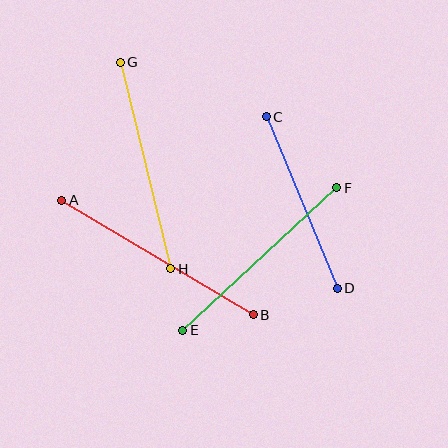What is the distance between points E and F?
The distance is approximately 210 pixels.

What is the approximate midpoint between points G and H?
The midpoint is at approximately (146, 165) pixels.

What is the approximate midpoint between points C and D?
The midpoint is at approximately (302, 203) pixels.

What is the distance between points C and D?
The distance is approximately 186 pixels.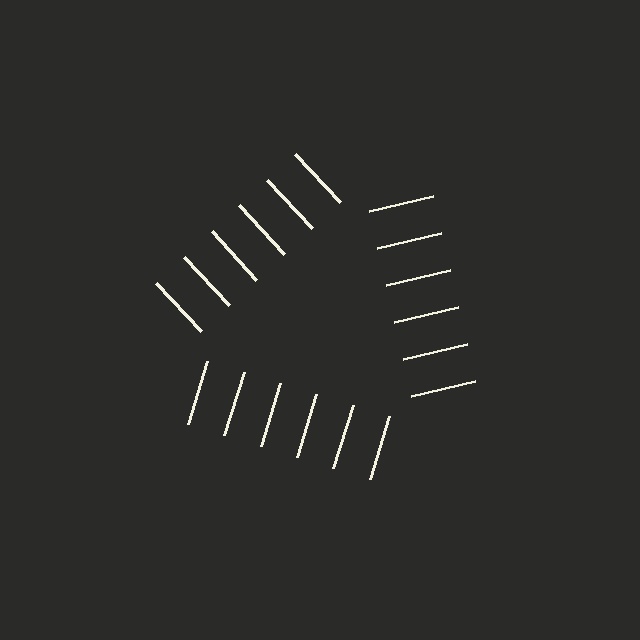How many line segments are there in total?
18 — 6 along each of the 3 edges.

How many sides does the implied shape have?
3 sides — the line-ends trace a triangle.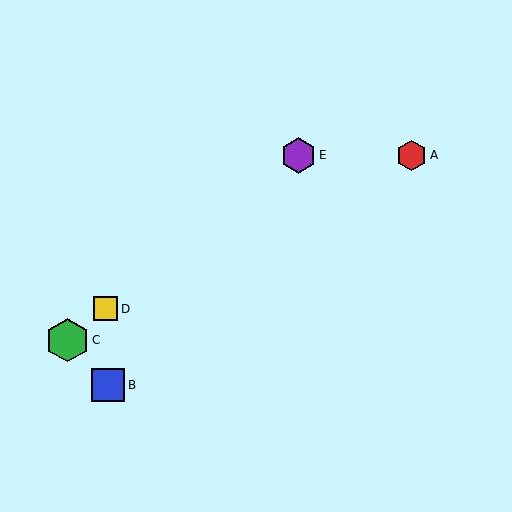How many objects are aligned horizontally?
2 objects (A, E) are aligned horizontally.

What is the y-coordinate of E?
Object E is at y≈155.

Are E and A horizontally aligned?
Yes, both are at y≈155.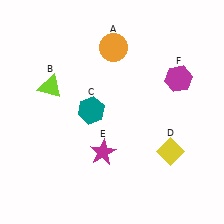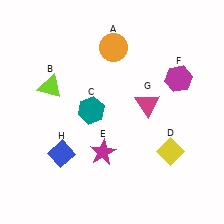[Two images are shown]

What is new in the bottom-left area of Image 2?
A blue diamond (H) was added in the bottom-left area of Image 2.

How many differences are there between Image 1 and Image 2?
There are 2 differences between the two images.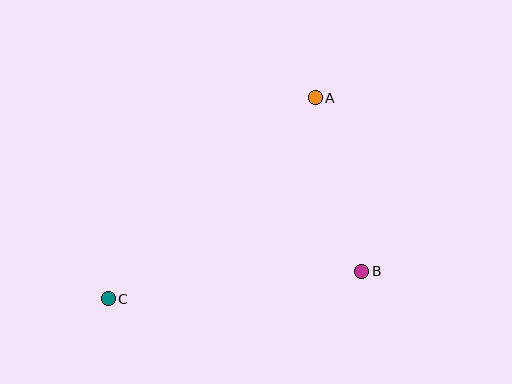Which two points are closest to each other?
Points A and B are closest to each other.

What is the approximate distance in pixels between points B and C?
The distance between B and C is approximately 255 pixels.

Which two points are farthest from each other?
Points A and C are farthest from each other.